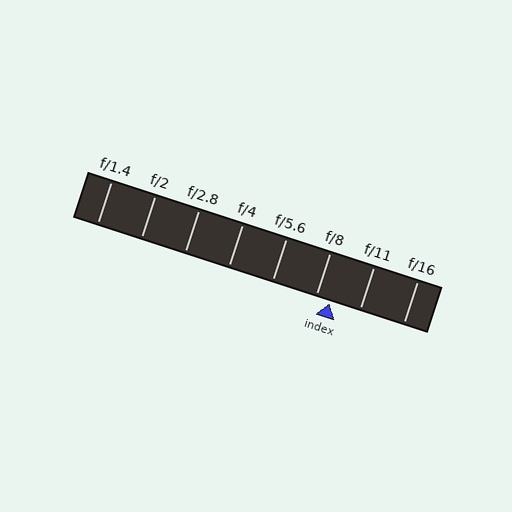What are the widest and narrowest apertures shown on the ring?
The widest aperture shown is f/1.4 and the narrowest is f/16.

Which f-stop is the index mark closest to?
The index mark is closest to f/8.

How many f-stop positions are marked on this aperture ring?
There are 8 f-stop positions marked.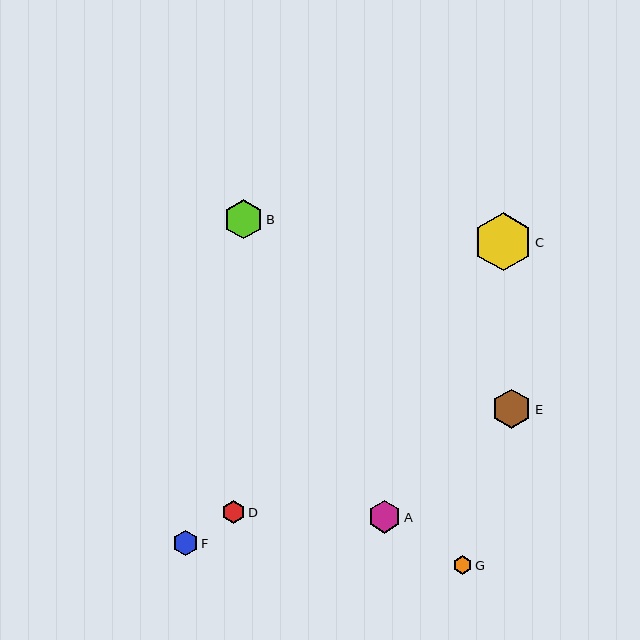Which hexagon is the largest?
Hexagon C is the largest with a size of approximately 58 pixels.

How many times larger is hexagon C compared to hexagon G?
Hexagon C is approximately 3.1 times the size of hexagon G.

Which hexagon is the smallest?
Hexagon G is the smallest with a size of approximately 19 pixels.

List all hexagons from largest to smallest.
From largest to smallest: C, E, B, A, F, D, G.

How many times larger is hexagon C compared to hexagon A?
Hexagon C is approximately 1.8 times the size of hexagon A.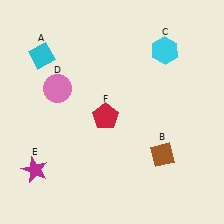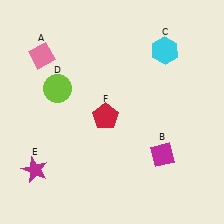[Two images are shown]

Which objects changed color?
A changed from cyan to pink. B changed from brown to magenta. D changed from pink to lime.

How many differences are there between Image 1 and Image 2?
There are 3 differences between the two images.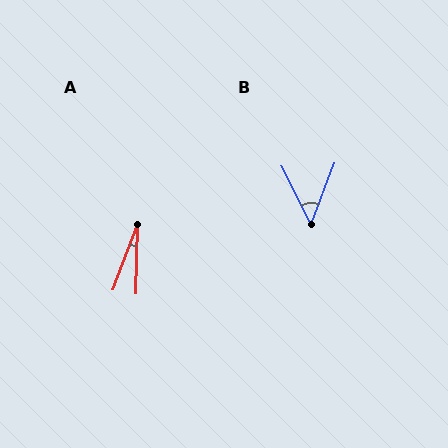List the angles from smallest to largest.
A (19°), B (48°).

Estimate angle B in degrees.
Approximately 48 degrees.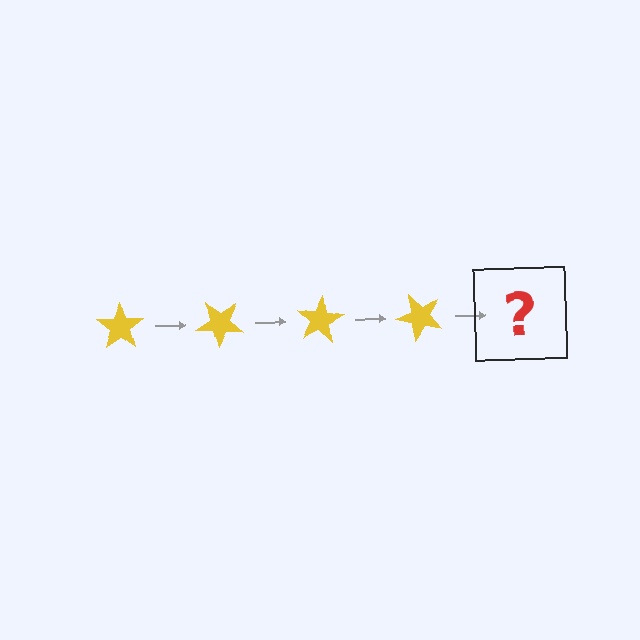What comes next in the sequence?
The next element should be a yellow star rotated 160 degrees.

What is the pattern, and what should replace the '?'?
The pattern is that the star rotates 40 degrees each step. The '?' should be a yellow star rotated 160 degrees.